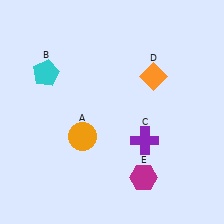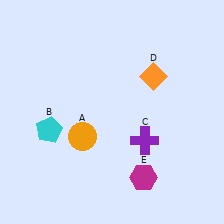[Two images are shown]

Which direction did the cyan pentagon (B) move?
The cyan pentagon (B) moved down.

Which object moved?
The cyan pentagon (B) moved down.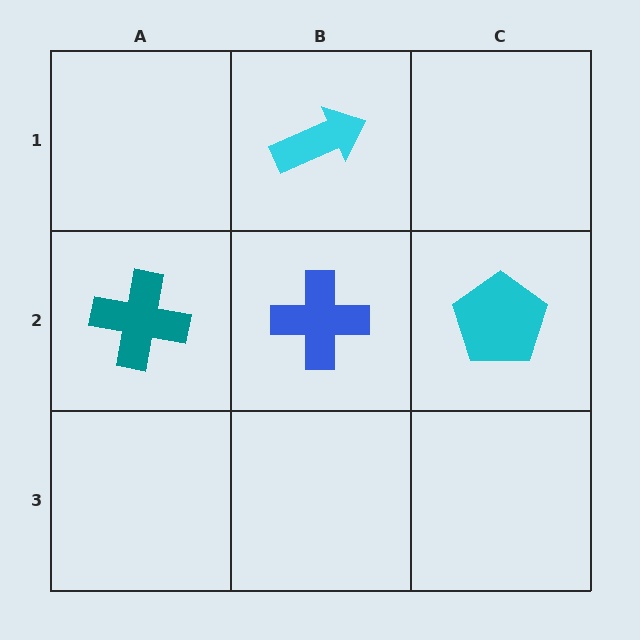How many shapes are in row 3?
0 shapes.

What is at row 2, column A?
A teal cross.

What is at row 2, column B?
A blue cross.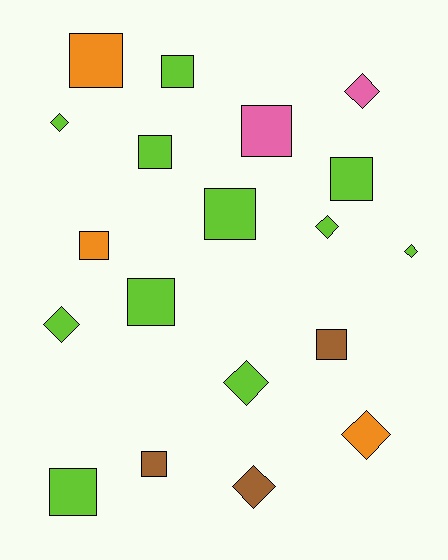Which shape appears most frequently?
Square, with 11 objects.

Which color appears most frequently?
Lime, with 11 objects.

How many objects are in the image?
There are 19 objects.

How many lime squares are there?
There are 6 lime squares.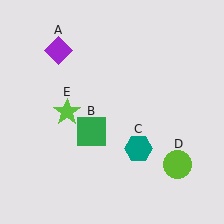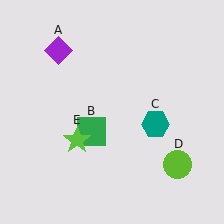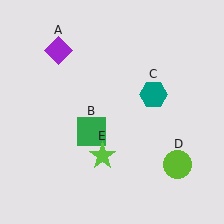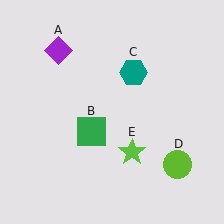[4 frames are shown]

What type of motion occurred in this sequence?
The teal hexagon (object C), lime star (object E) rotated counterclockwise around the center of the scene.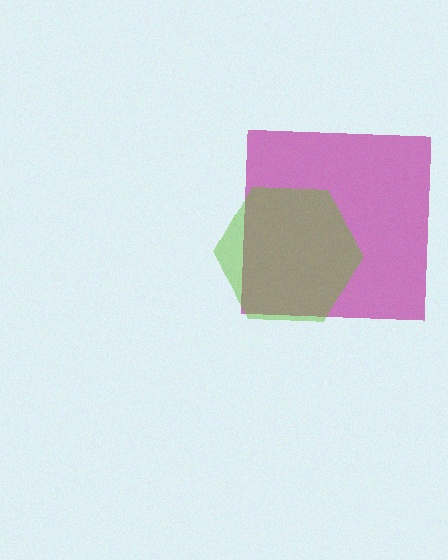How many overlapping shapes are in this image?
There are 2 overlapping shapes in the image.